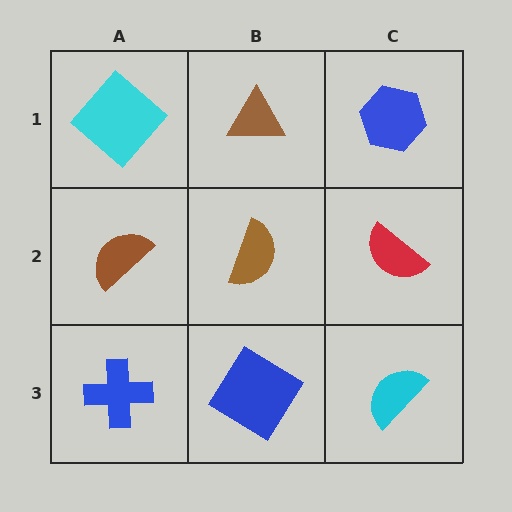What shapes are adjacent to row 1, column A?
A brown semicircle (row 2, column A), a brown triangle (row 1, column B).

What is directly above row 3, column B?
A brown semicircle.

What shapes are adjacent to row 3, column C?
A red semicircle (row 2, column C), a blue diamond (row 3, column B).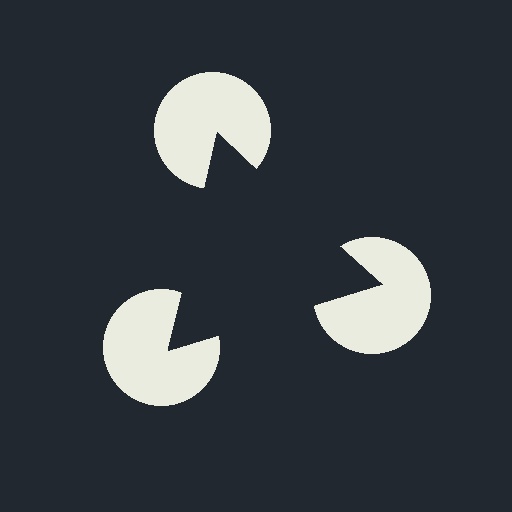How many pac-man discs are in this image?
There are 3 — one at each vertex of the illusory triangle.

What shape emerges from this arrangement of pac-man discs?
An illusory triangle — its edges are inferred from the aligned wedge cuts in the pac-man discs, not physically drawn.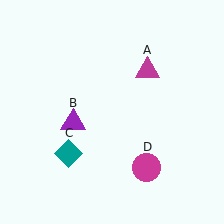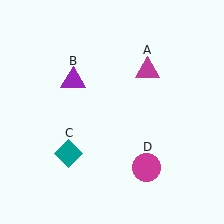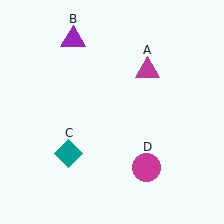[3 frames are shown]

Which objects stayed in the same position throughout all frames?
Magenta triangle (object A) and teal diamond (object C) and magenta circle (object D) remained stationary.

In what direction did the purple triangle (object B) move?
The purple triangle (object B) moved up.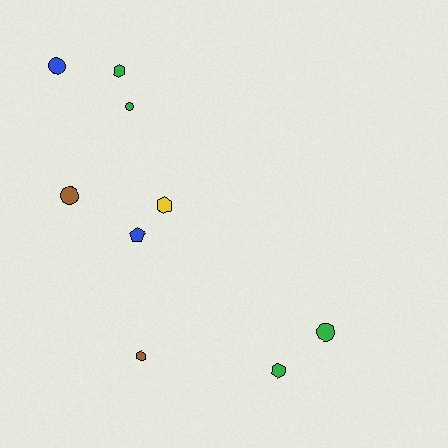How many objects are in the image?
There are 9 objects.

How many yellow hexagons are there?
There is 1 yellow hexagon.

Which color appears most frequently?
Green, with 4 objects.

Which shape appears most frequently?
Hexagon, with 4 objects.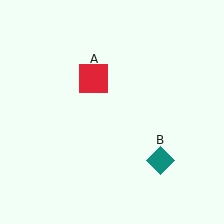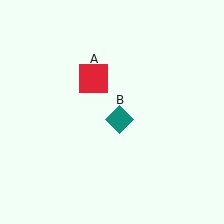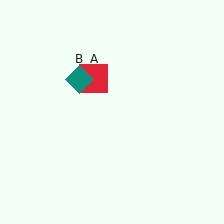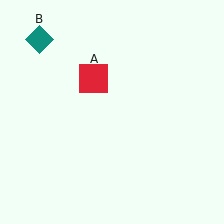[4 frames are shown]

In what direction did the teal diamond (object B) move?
The teal diamond (object B) moved up and to the left.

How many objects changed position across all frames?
1 object changed position: teal diamond (object B).